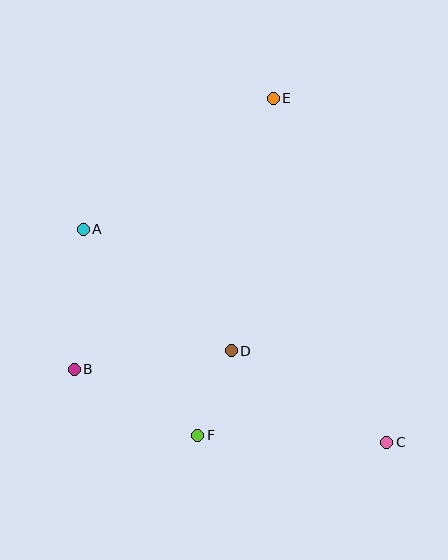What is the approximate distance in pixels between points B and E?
The distance between B and E is approximately 336 pixels.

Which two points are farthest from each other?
Points A and C are farthest from each other.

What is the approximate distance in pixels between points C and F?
The distance between C and F is approximately 189 pixels.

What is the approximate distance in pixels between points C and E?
The distance between C and E is approximately 362 pixels.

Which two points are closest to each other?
Points D and F are closest to each other.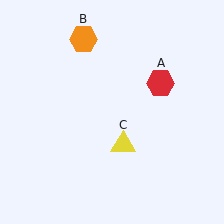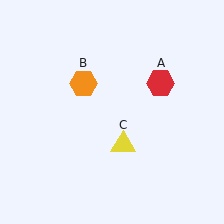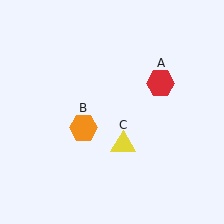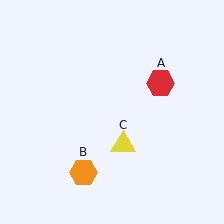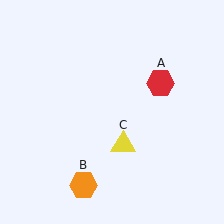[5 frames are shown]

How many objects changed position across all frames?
1 object changed position: orange hexagon (object B).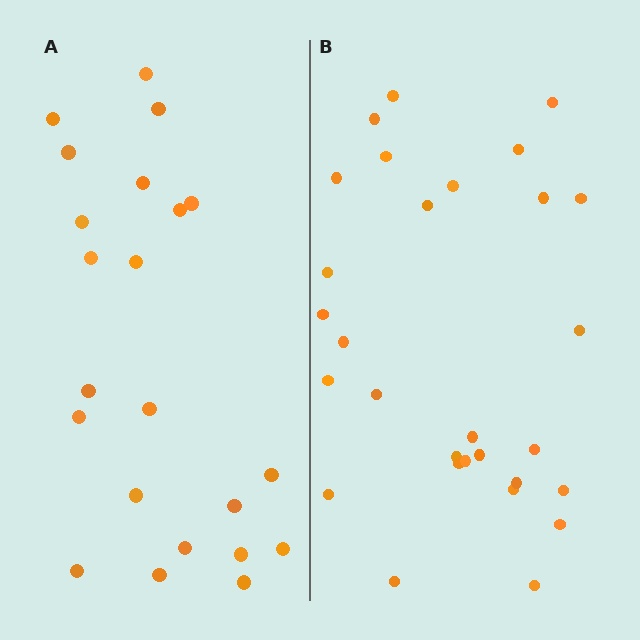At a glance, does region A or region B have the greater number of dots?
Region B (the right region) has more dots.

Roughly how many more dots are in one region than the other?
Region B has roughly 8 or so more dots than region A.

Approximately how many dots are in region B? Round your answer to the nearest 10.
About 30 dots. (The exact count is 29, which rounds to 30.)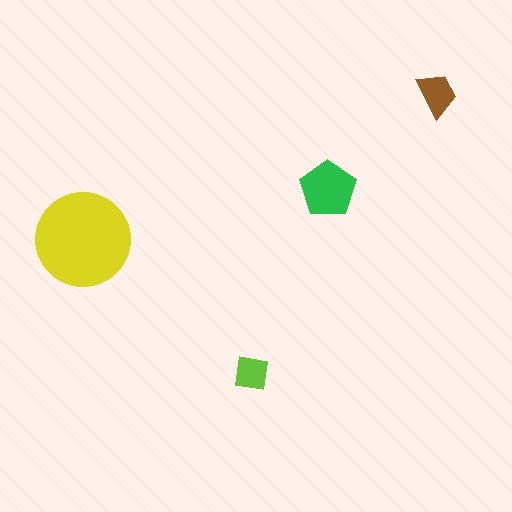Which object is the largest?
The yellow circle.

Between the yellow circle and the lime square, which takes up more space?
The yellow circle.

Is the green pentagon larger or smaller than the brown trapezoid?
Larger.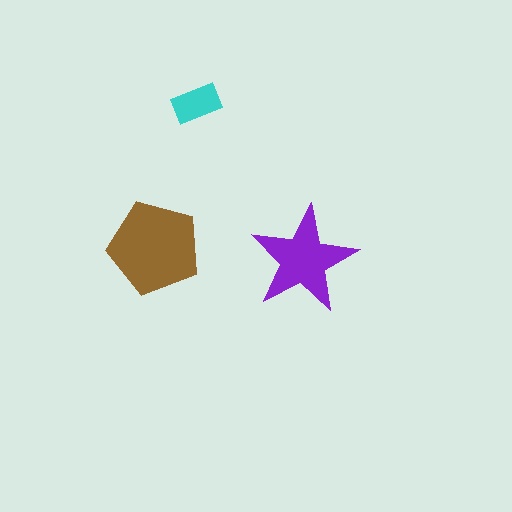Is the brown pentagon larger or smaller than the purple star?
Larger.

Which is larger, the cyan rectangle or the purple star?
The purple star.